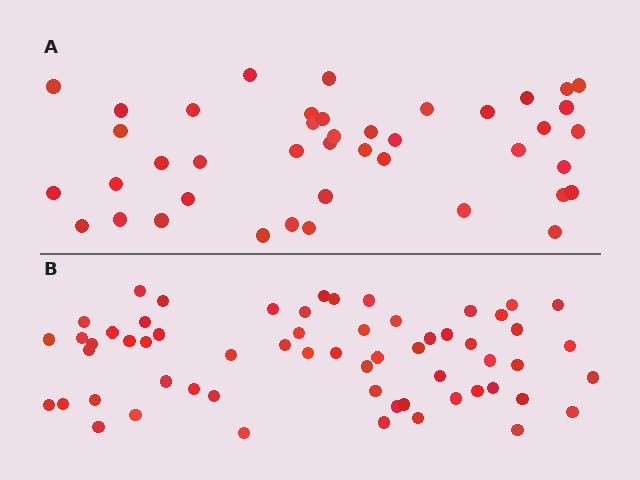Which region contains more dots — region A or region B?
Region B (the bottom region) has more dots.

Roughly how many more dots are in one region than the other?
Region B has approximately 20 more dots than region A.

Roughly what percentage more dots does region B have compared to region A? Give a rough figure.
About 45% more.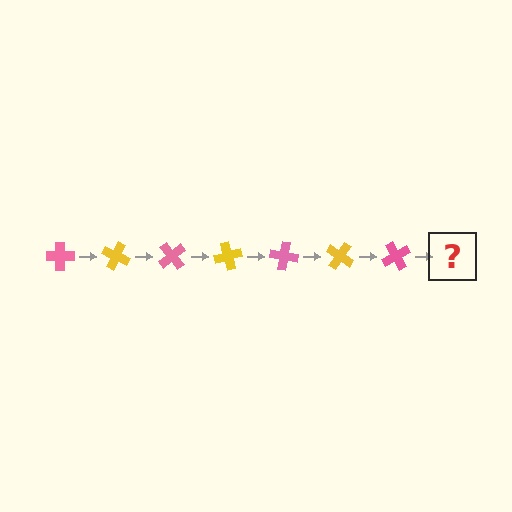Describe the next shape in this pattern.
It should be a yellow cross, rotated 175 degrees from the start.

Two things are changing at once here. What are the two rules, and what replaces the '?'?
The two rules are that it rotates 25 degrees each step and the color cycles through pink and yellow. The '?' should be a yellow cross, rotated 175 degrees from the start.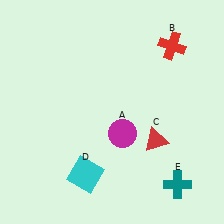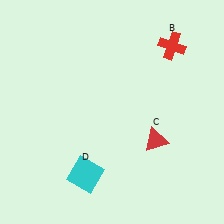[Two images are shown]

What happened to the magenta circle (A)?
The magenta circle (A) was removed in Image 2. It was in the bottom-right area of Image 1.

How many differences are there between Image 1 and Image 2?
There are 2 differences between the two images.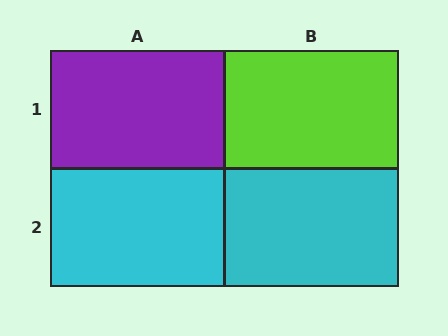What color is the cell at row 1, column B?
Lime.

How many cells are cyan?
2 cells are cyan.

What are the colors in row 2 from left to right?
Cyan, cyan.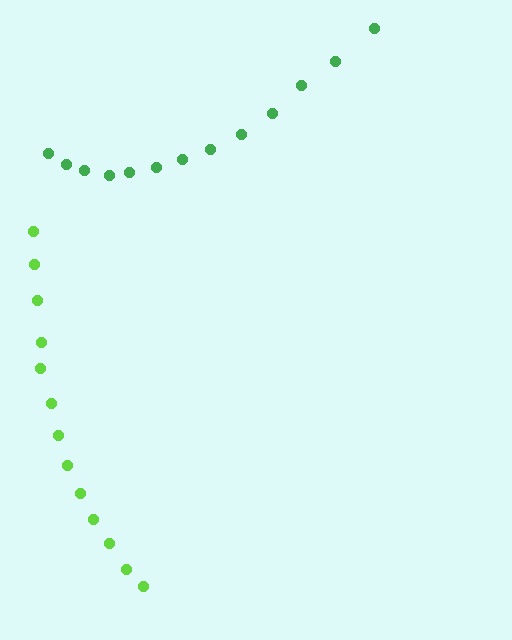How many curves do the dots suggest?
There are 2 distinct paths.